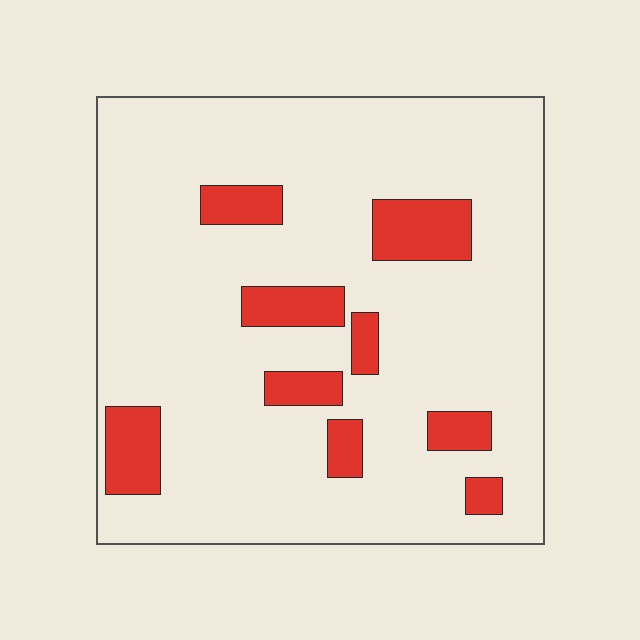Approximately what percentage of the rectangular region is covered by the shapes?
Approximately 15%.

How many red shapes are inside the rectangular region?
9.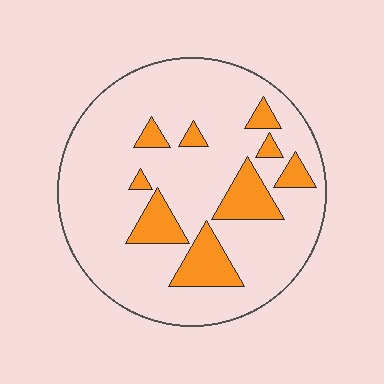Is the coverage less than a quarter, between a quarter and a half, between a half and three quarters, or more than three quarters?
Less than a quarter.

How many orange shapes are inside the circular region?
9.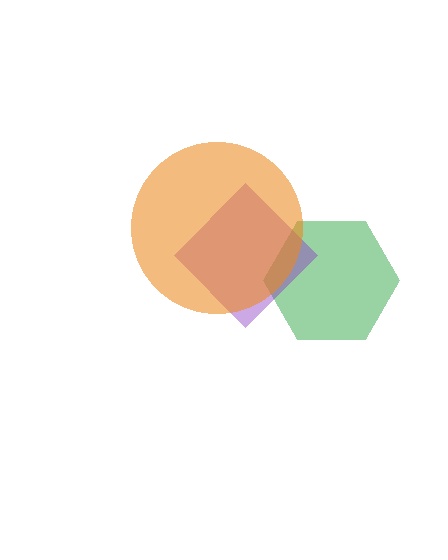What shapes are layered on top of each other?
The layered shapes are: a green hexagon, a purple diamond, an orange circle.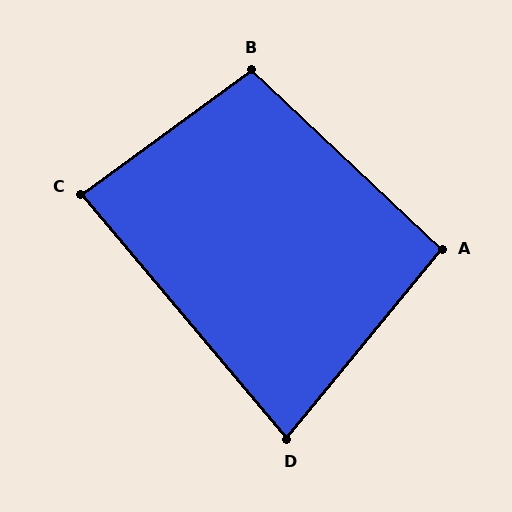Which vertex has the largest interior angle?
B, at approximately 101 degrees.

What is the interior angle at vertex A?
Approximately 94 degrees (approximately right).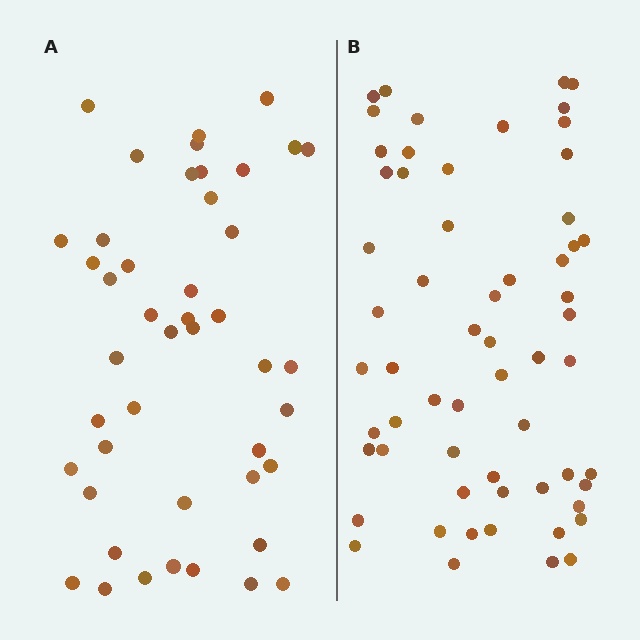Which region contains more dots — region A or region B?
Region B (the right region) has more dots.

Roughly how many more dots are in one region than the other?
Region B has approximately 15 more dots than region A.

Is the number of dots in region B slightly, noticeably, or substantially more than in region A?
Region B has noticeably more, but not dramatically so. The ratio is roughly 1.3 to 1.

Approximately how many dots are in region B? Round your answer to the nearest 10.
About 60 dots.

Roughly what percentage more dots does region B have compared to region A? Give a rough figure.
About 35% more.